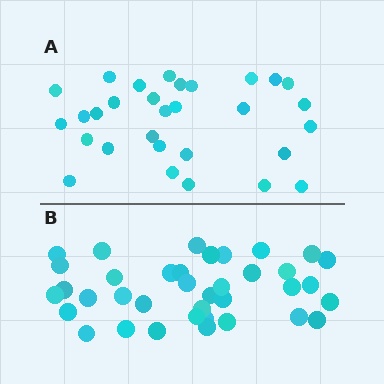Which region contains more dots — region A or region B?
Region B (the bottom region) has more dots.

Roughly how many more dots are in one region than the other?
Region B has roughly 8 or so more dots than region A.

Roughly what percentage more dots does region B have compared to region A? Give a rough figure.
About 25% more.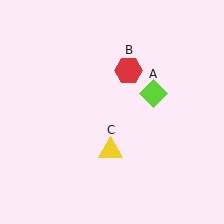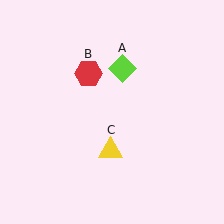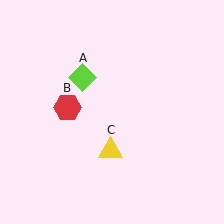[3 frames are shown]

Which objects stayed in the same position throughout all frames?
Yellow triangle (object C) remained stationary.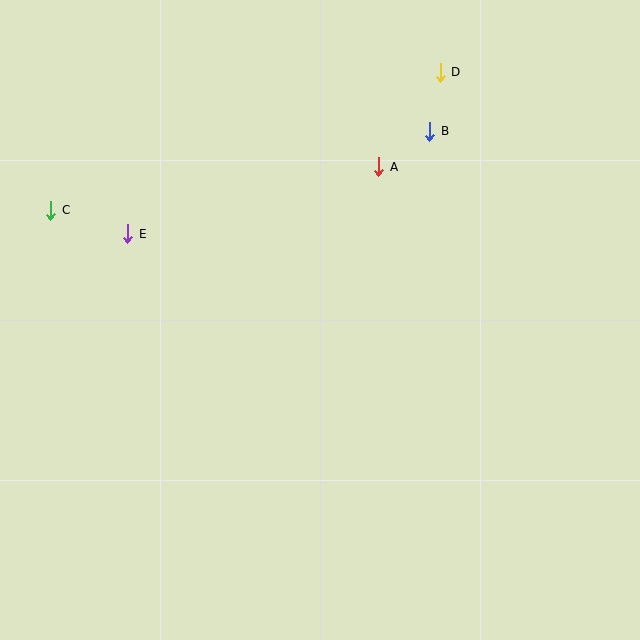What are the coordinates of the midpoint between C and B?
The midpoint between C and B is at (240, 171).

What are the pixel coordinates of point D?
Point D is at (440, 72).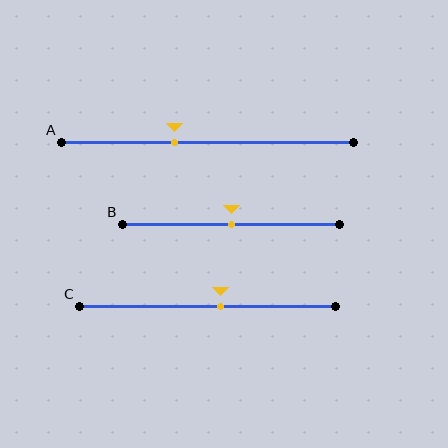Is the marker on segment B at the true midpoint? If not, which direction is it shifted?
Yes, the marker on segment B is at the true midpoint.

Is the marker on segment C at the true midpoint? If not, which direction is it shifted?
No, the marker on segment C is shifted to the right by about 5% of the segment length.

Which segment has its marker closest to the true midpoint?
Segment B has its marker closest to the true midpoint.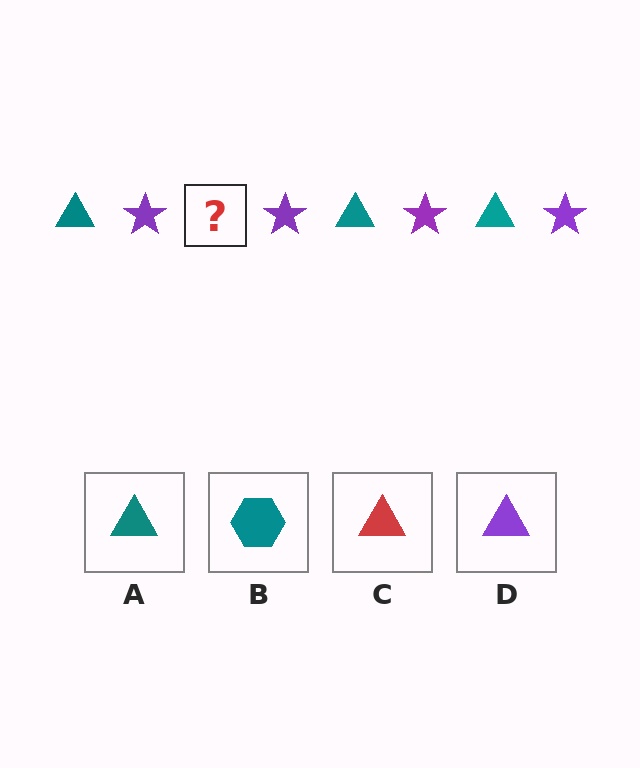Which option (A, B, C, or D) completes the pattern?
A.